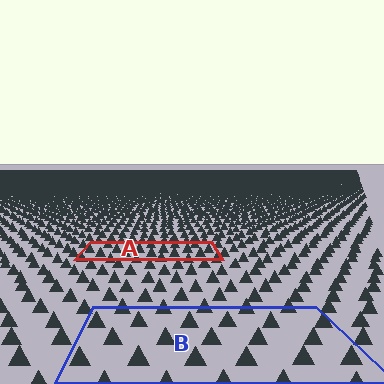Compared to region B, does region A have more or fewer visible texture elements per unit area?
Region A has more texture elements per unit area — they are packed more densely because it is farther away.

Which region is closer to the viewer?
Region B is closer. The texture elements there are larger and more spread out.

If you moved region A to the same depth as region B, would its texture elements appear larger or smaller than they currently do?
They would appear larger. At a closer depth, the same texture elements are projected at a bigger on-screen size.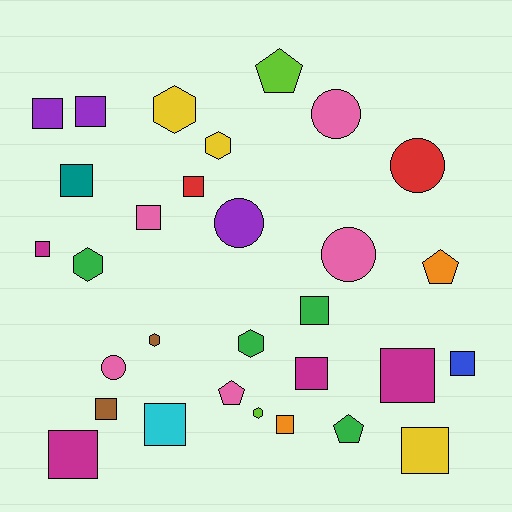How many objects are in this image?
There are 30 objects.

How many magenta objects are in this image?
There are 4 magenta objects.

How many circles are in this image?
There are 5 circles.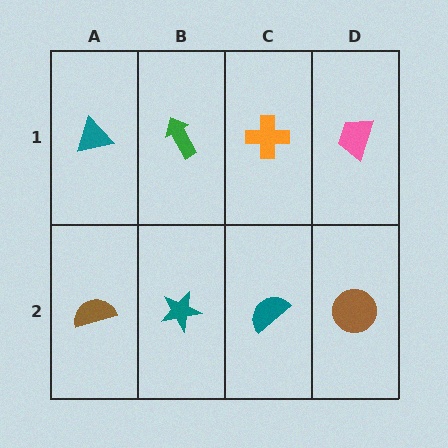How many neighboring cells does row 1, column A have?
2.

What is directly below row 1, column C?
A teal semicircle.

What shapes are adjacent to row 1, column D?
A brown circle (row 2, column D), an orange cross (row 1, column C).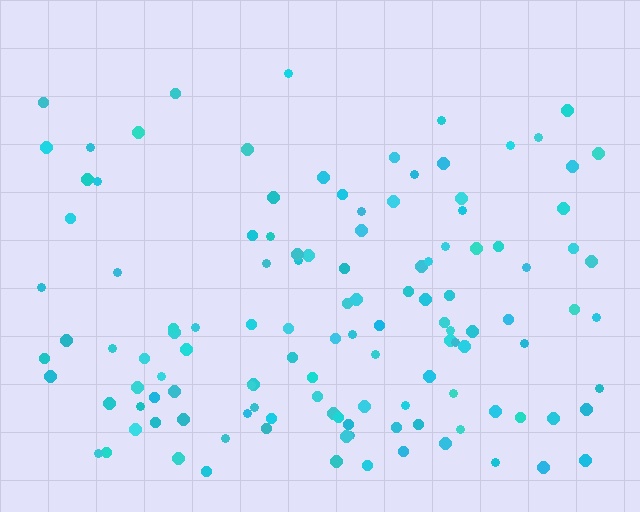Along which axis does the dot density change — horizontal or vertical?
Vertical.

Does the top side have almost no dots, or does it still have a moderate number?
Still a moderate number, just noticeably fewer than the bottom.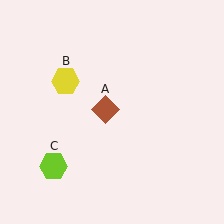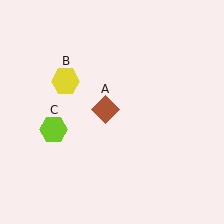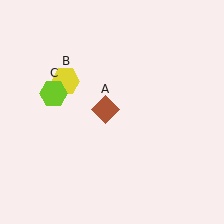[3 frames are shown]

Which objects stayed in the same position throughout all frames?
Brown diamond (object A) and yellow hexagon (object B) remained stationary.